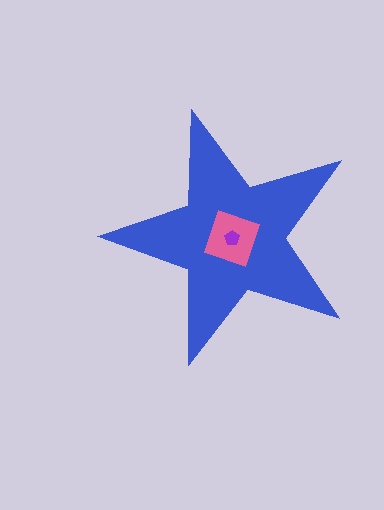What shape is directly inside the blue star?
The pink diamond.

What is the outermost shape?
The blue star.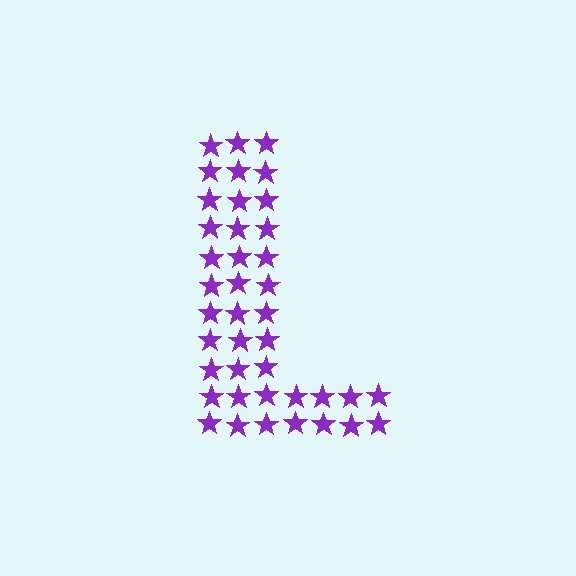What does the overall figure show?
The overall figure shows the letter L.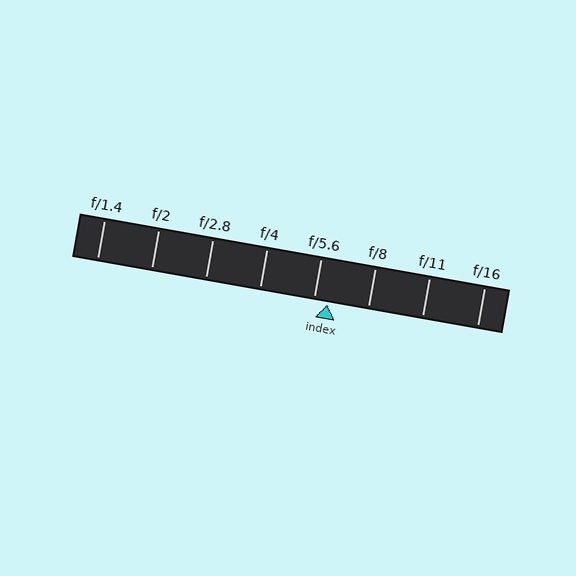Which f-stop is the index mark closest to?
The index mark is closest to f/5.6.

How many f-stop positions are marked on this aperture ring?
There are 8 f-stop positions marked.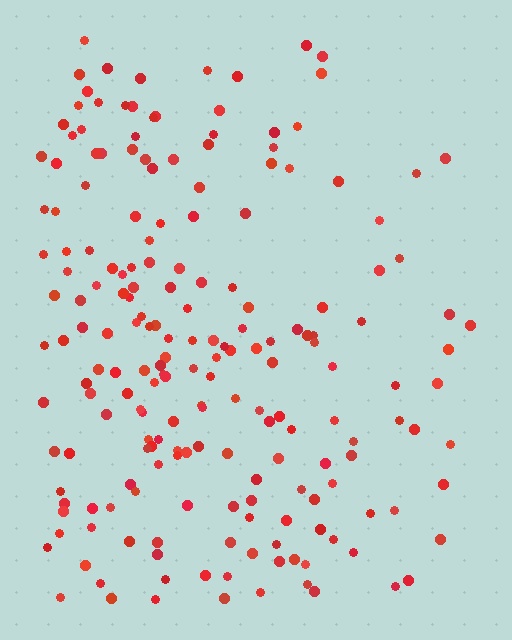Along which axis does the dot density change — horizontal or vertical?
Horizontal.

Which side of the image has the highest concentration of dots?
The left.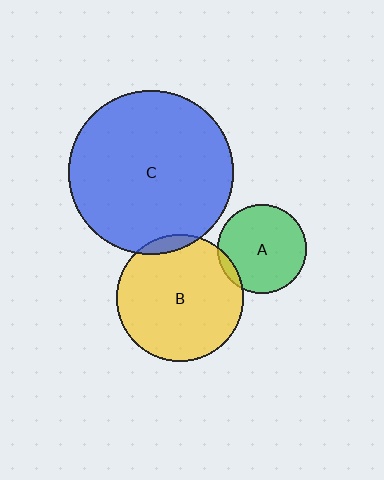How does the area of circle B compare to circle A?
Approximately 2.0 times.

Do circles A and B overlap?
Yes.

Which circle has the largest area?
Circle C (blue).